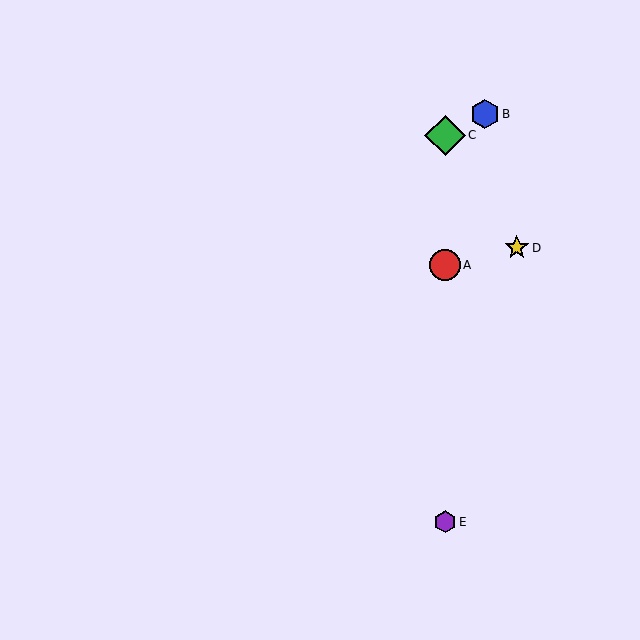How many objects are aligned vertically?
3 objects (A, C, E) are aligned vertically.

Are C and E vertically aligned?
Yes, both are at x≈445.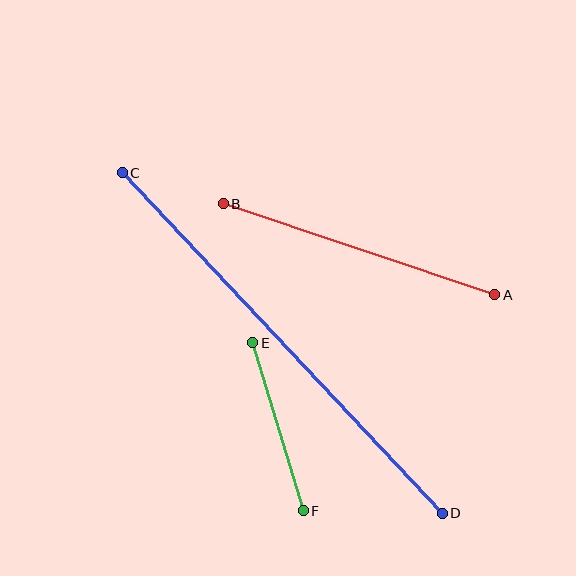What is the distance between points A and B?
The distance is approximately 286 pixels.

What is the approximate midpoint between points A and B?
The midpoint is at approximately (359, 249) pixels.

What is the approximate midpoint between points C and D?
The midpoint is at approximately (282, 343) pixels.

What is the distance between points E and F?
The distance is approximately 175 pixels.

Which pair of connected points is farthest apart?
Points C and D are farthest apart.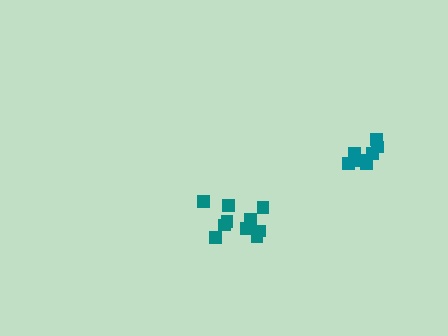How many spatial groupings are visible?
There are 2 spatial groupings.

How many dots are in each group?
Group 1: 7 dots, Group 2: 11 dots (18 total).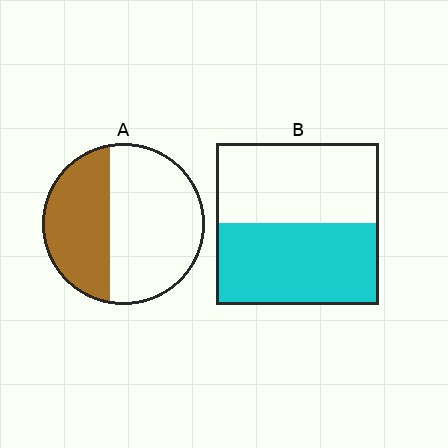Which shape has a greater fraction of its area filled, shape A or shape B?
Shape B.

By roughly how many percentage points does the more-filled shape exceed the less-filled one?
By roughly 10 percentage points (B over A).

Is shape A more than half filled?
No.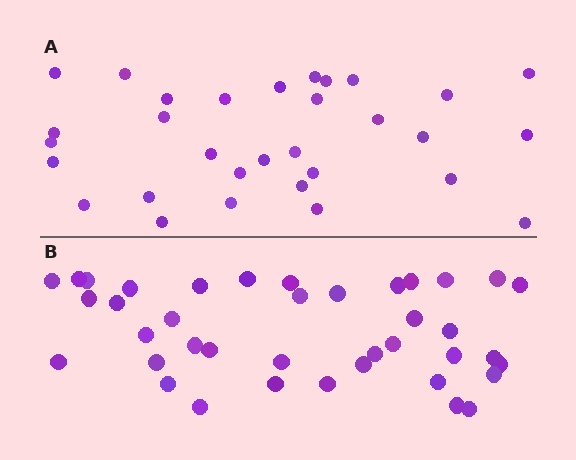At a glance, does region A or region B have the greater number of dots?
Region B (the bottom region) has more dots.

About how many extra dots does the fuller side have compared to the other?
Region B has roughly 8 or so more dots than region A.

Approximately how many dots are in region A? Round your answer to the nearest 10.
About 30 dots. (The exact count is 31, which rounds to 30.)